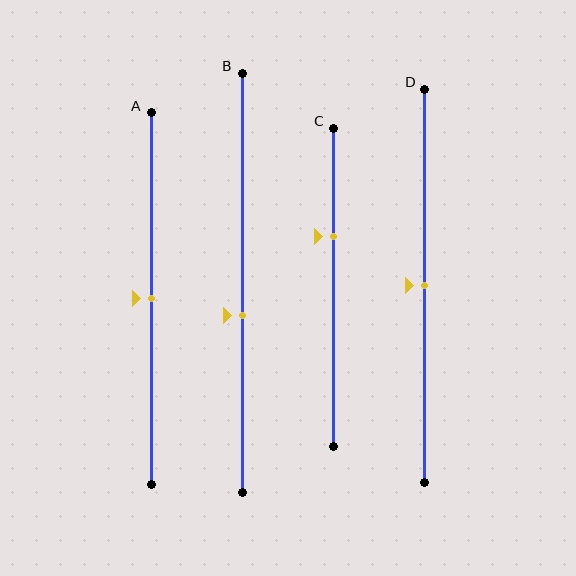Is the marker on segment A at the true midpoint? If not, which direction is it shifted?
Yes, the marker on segment A is at the true midpoint.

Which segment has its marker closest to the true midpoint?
Segment A has its marker closest to the true midpoint.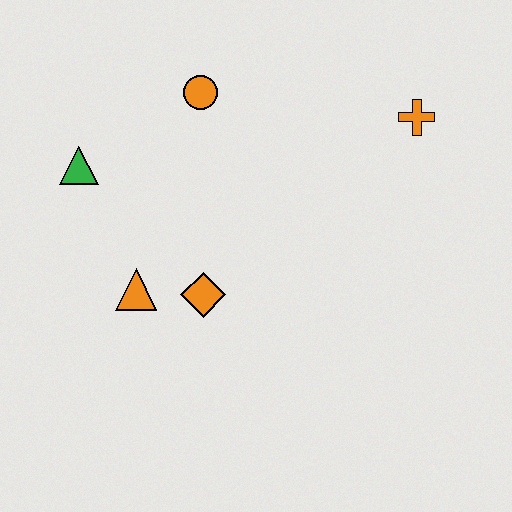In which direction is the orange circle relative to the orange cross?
The orange circle is to the left of the orange cross.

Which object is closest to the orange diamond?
The orange triangle is closest to the orange diamond.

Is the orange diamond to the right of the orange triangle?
Yes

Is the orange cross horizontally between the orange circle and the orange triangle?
No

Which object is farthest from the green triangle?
The orange cross is farthest from the green triangle.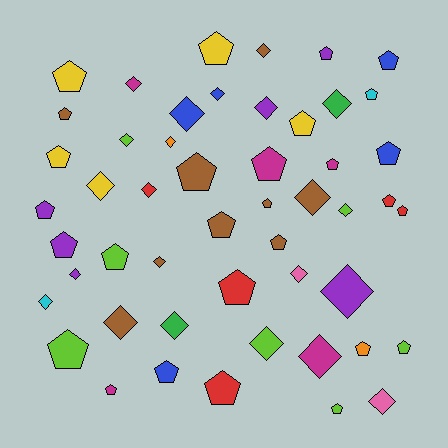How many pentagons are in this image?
There are 28 pentagons.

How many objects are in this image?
There are 50 objects.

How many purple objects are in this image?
There are 6 purple objects.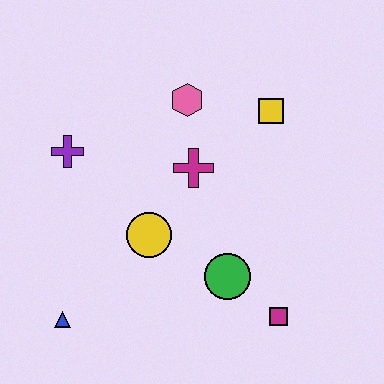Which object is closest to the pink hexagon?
The magenta cross is closest to the pink hexagon.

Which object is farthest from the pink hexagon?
The blue triangle is farthest from the pink hexagon.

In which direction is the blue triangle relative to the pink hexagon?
The blue triangle is below the pink hexagon.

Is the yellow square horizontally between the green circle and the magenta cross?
No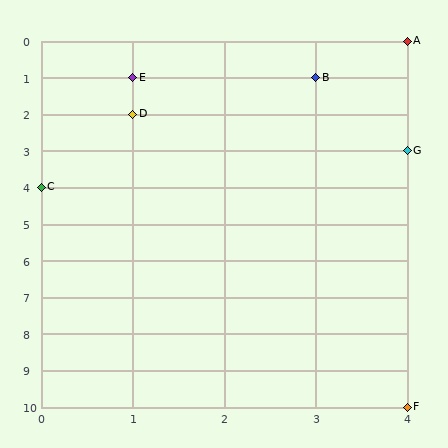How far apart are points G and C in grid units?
Points G and C are 4 columns and 1 row apart (about 4.1 grid units diagonally).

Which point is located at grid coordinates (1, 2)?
Point D is at (1, 2).